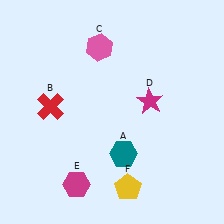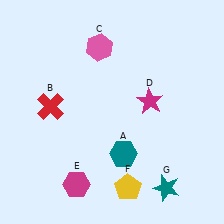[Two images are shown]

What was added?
A teal star (G) was added in Image 2.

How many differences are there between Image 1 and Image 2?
There is 1 difference between the two images.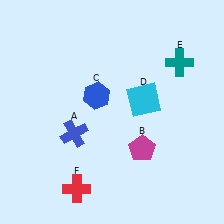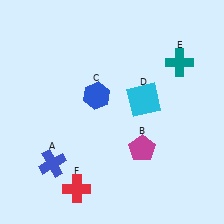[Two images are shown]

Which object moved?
The blue cross (A) moved down.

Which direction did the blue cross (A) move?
The blue cross (A) moved down.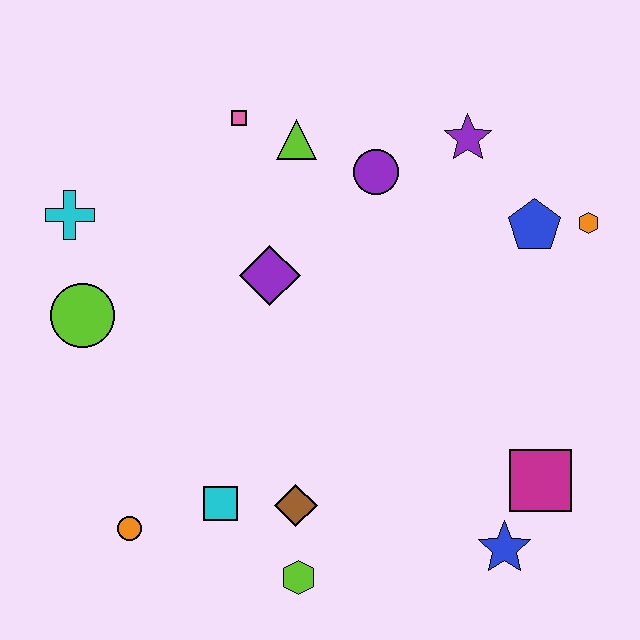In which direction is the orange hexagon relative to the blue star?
The orange hexagon is above the blue star.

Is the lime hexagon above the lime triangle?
No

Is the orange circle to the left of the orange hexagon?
Yes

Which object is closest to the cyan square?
The brown diamond is closest to the cyan square.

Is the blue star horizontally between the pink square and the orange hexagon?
Yes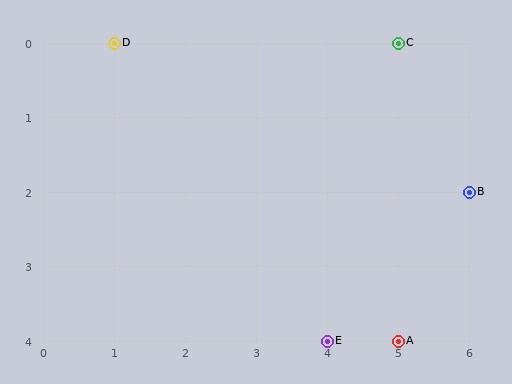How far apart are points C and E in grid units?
Points C and E are 1 column and 4 rows apart (about 4.1 grid units diagonally).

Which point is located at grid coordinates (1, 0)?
Point D is at (1, 0).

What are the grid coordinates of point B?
Point B is at grid coordinates (6, 2).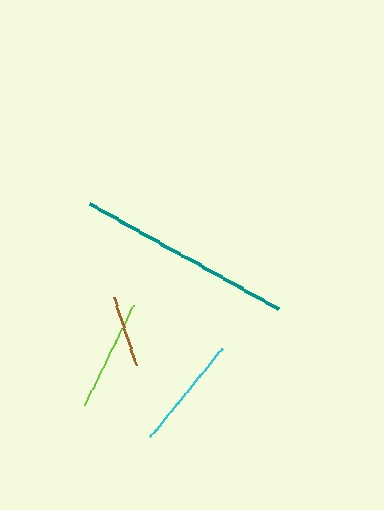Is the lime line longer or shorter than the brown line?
The lime line is longer than the brown line.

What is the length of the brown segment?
The brown segment is approximately 70 pixels long.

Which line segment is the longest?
The teal line is the longest at approximately 215 pixels.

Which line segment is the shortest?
The brown line is the shortest at approximately 70 pixels.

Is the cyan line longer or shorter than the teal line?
The teal line is longer than the cyan line.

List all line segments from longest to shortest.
From longest to shortest: teal, cyan, lime, brown.